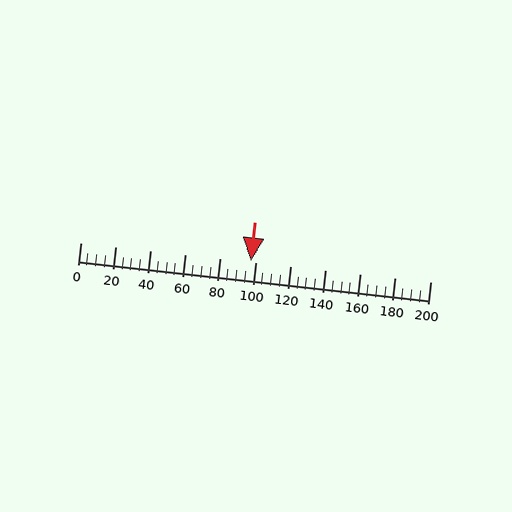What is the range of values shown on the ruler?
The ruler shows values from 0 to 200.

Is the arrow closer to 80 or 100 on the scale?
The arrow is closer to 100.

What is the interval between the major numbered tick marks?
The major tick marks are spaced 20 units apart.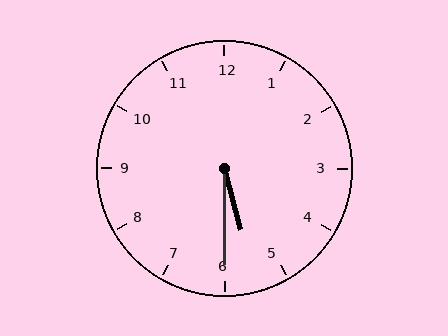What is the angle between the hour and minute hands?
Approximately 15 degrees.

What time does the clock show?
5:30.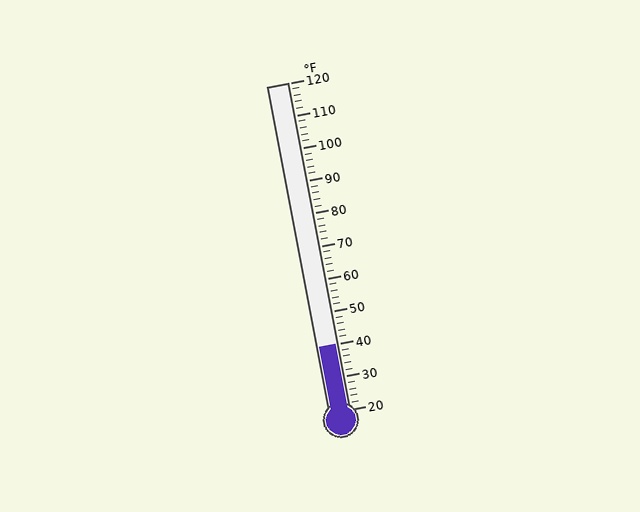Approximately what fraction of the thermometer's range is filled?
The thermometer is filled to approximately 20% of its range.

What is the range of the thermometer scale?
The thermometer scale ranges from 20°F to 120°F.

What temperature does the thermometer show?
The thermometer shows approximately 40°F.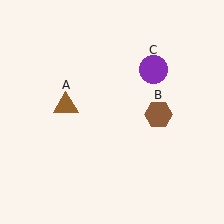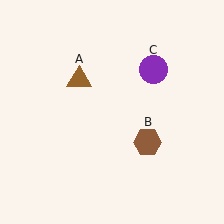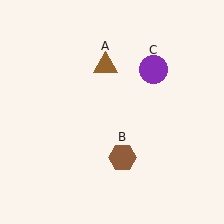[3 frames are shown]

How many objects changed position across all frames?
2 objects changed position: brown triangle (object A), brown hexagon (object B).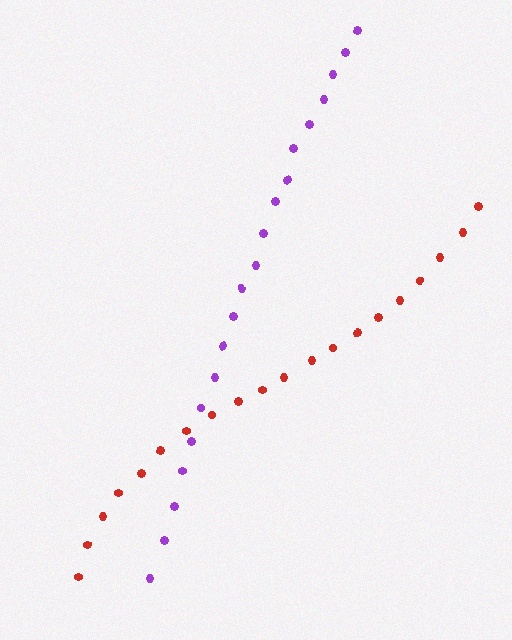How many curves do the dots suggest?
There are 2 distinct paths.